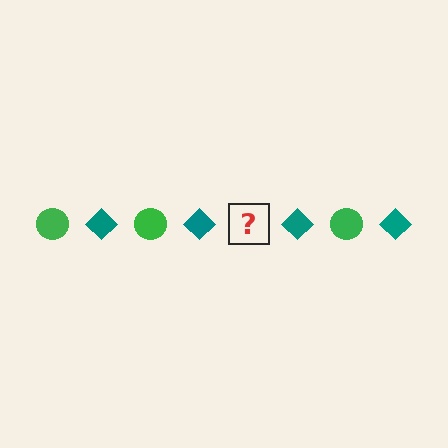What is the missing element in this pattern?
The missing element is a green circle.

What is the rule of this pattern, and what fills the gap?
The rule is that the pattern alternates between green circle and teal diamond. The gap should be filled with a green circle.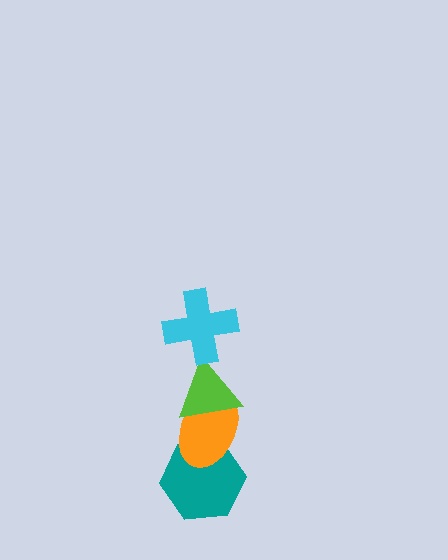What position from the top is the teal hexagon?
The teal hexagon is 4th from the top.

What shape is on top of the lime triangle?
The cyan cross is on top of the lime triangle.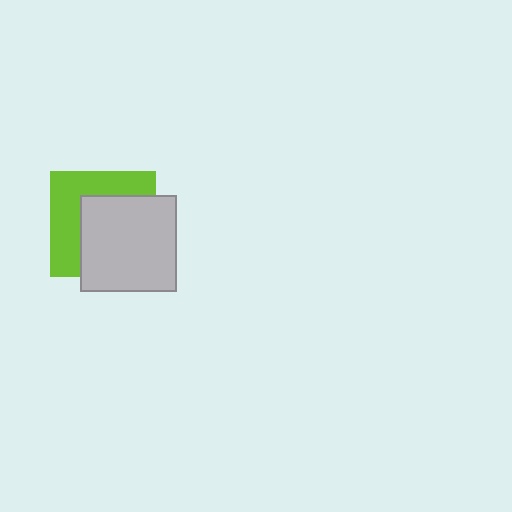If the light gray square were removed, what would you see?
You would see the complete lime square.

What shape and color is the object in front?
The object in front is a light gray square.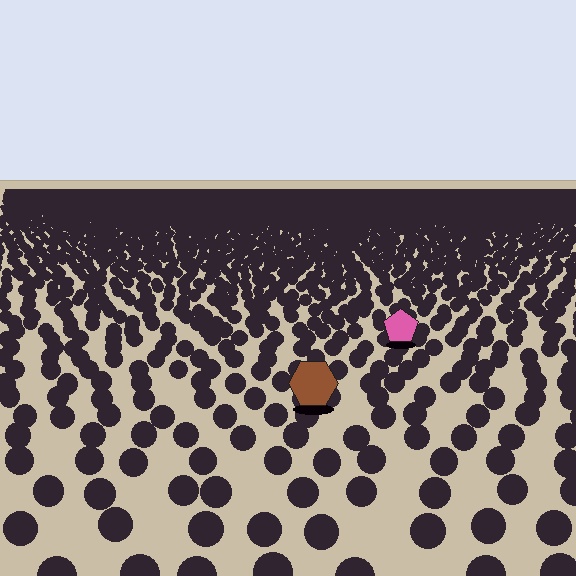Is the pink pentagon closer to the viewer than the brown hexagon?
No. The brown hexagon is closer — you can tell from the texture gradient: the ground texture is coarser near it.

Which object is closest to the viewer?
The brown hexagon is closest. The texture marks near it are larger and more spread out.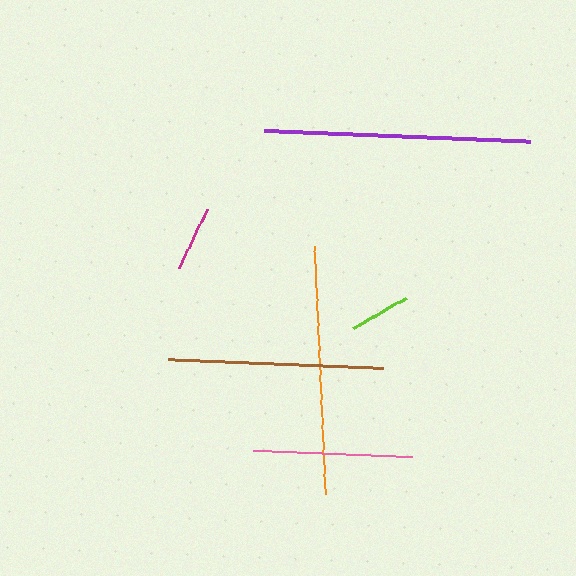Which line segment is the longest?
The purple line is the longest at approximately 267 pixels.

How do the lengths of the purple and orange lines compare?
The purple and orange lines are approximately the same length.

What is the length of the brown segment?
The brown segment is approximately 215 pixels long.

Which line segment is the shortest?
The lime line is the shortest at approximately 60 pixels.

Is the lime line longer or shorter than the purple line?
The purple line is longer than the lime line.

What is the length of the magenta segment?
The magenta segment is approximately 65 pixels long.